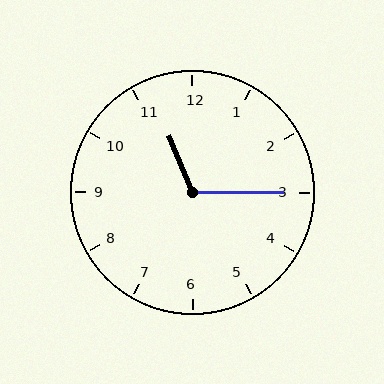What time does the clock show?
11:15.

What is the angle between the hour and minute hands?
Approximately 112 degrees.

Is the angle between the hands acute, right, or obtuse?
It is obtuse.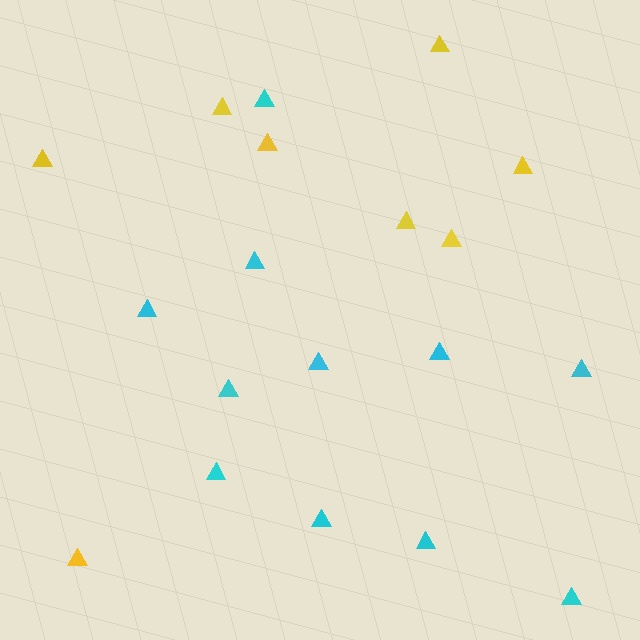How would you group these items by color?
There are 2 groups: one group of yellow triangles (8) and one group of cyan triangles (11).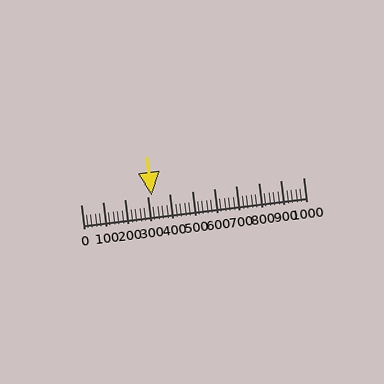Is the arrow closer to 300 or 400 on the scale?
The arrow is closer to 300.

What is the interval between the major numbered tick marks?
The major tick marks are spaced 100 units apart.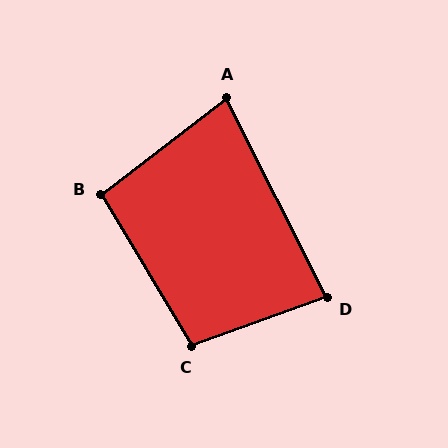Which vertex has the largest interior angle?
C, at approximately 101 degrees.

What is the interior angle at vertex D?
Approximately 83 degrees (acute).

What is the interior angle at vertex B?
Approximately 97 degrees (obtuse).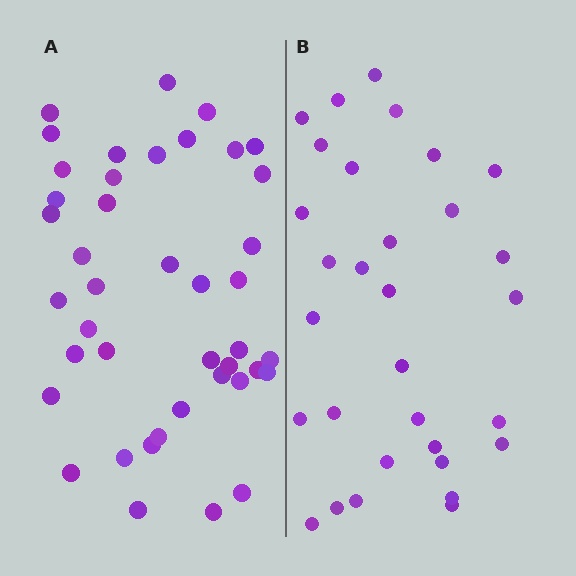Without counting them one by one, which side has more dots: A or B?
Region A (the left region) has more dots.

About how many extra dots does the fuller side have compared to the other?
Region A has roughly 12 or so more dots than region B.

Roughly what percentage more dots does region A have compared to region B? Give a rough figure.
About 35% more.